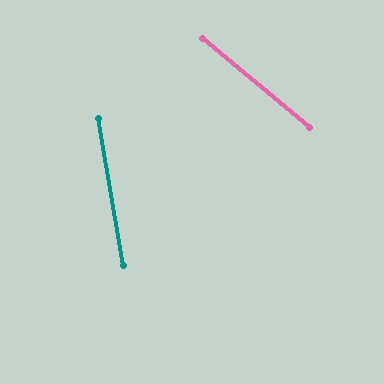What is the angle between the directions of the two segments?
Approximately 41 degrees.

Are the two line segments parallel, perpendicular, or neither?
Neither parallel nor perpendicular — they differ by about 41°.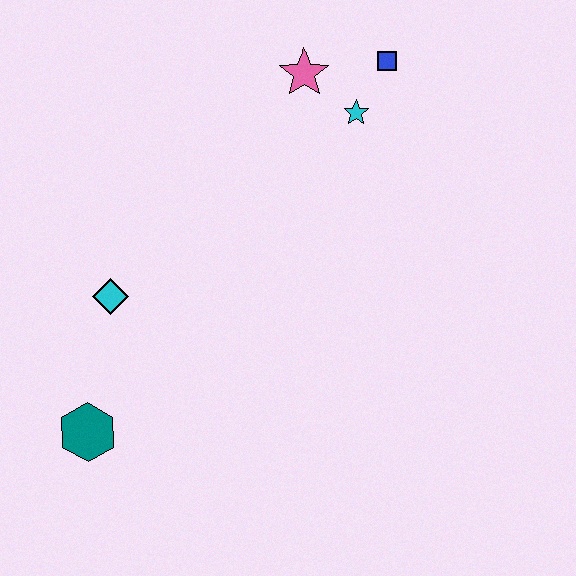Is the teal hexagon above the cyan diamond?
No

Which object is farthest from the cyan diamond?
The blue square is farthest from the cyan diamond.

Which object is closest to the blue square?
The cyan star is closest to the blue square.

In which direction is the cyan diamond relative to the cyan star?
The cyan diamond is to the left of the cyan star.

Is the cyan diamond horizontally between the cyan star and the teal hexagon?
Yes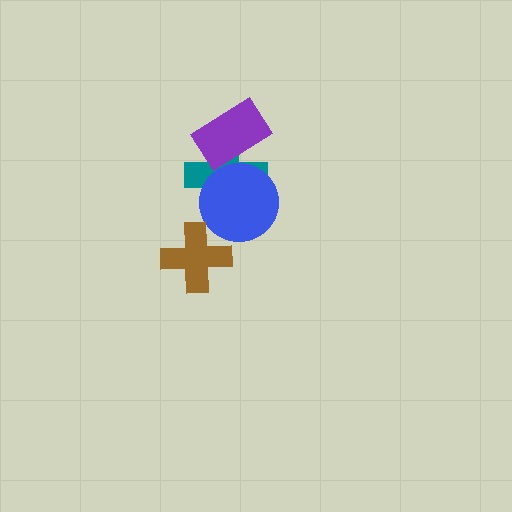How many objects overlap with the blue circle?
1 object overlaps with the blue circle.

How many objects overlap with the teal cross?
2 objects overlap with the teal cross.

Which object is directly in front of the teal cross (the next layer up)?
The purple rectangle is directly in front of the teal cross.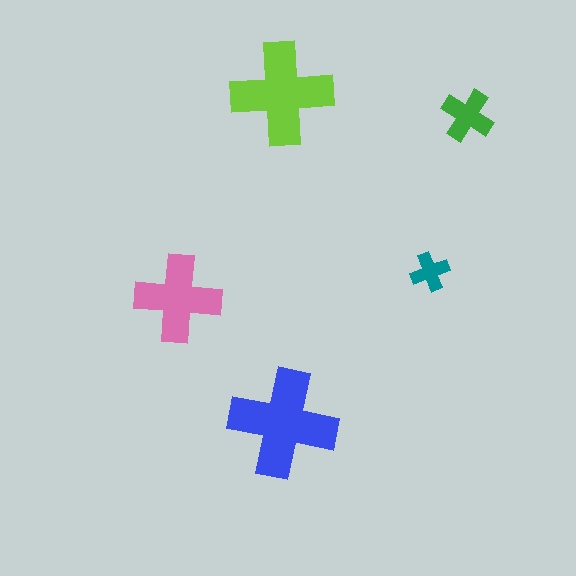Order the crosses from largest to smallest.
the blue one, the lime one, the pink one, the green one, the teal one.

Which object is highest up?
The lime cross is topmost.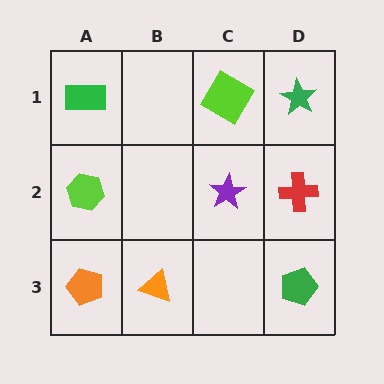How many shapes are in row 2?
3 shapes.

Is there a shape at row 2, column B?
No, that cell is empty.